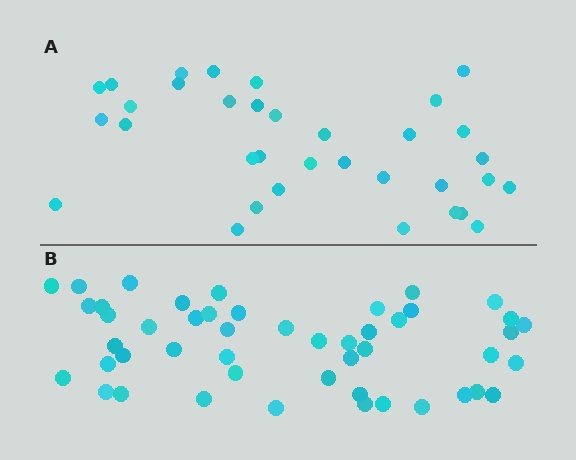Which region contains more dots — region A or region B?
Region B (the bottom region) has more dots.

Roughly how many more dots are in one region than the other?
Region B has approximately 15 more dots than region A.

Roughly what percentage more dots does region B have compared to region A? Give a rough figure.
About 40% more.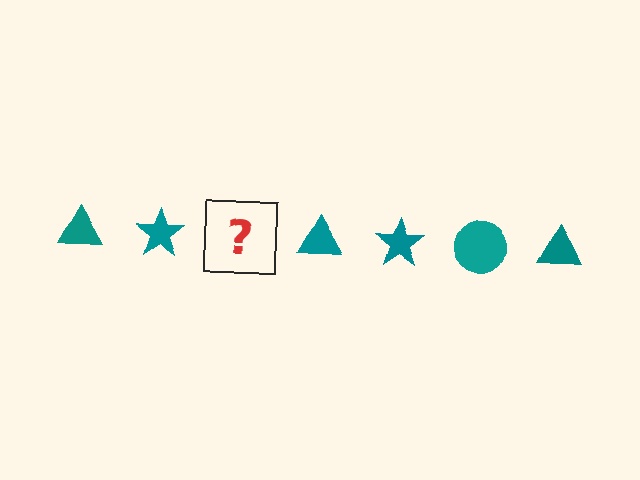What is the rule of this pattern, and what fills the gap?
The rule is that the pattern cycles through triangle, star, circle shapes in teal. The gap should be filled with a teal circle.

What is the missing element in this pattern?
The missing element is a teal circle.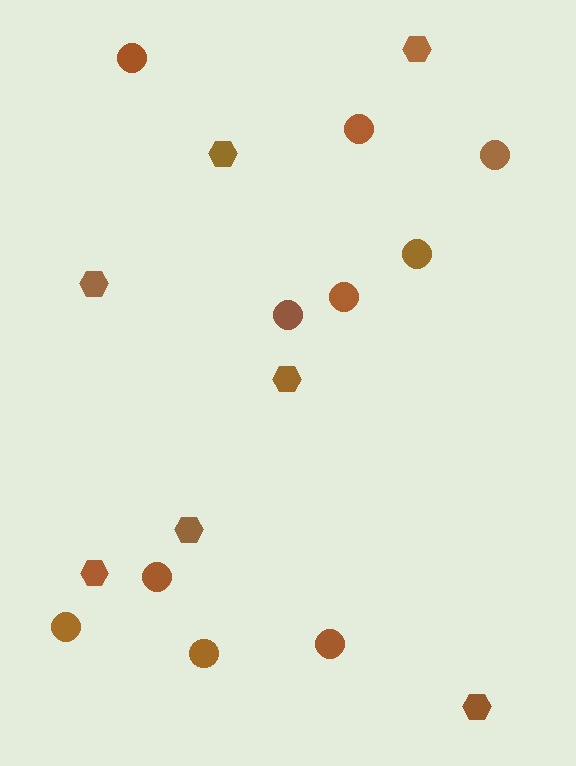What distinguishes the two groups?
There are 2 groups: one group of circles (10) and one group of hexagons (7).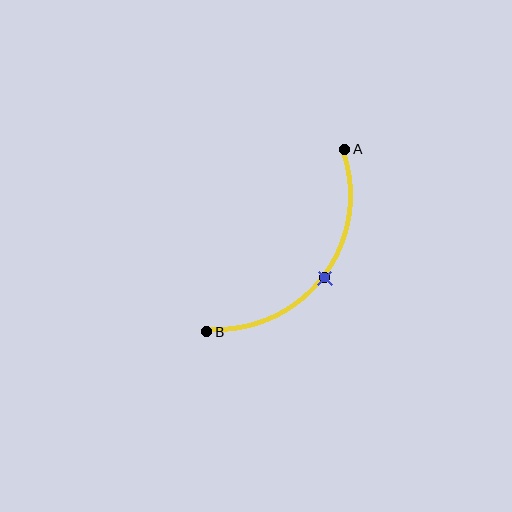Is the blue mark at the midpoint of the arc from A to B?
Yes. The blue mark lies on the arc at equal arc-length from both A and B — it is the arc midpoint.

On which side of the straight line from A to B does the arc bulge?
The arc bulges below and to the right of the straight line connecting A and B.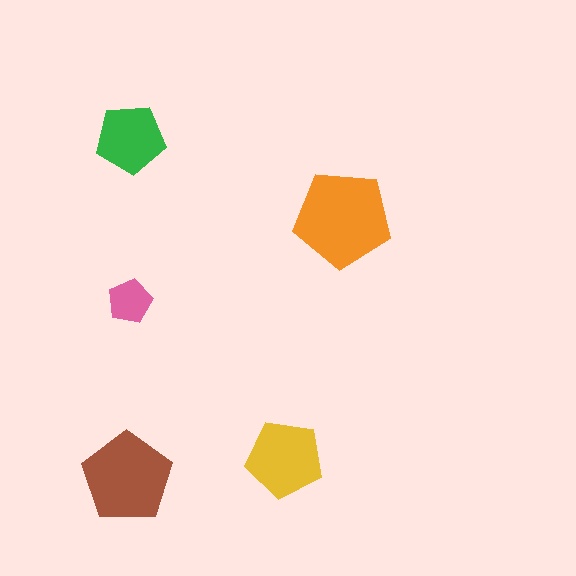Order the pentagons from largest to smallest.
the orange one, the brown one, the yellow one, the green one, the pink one.